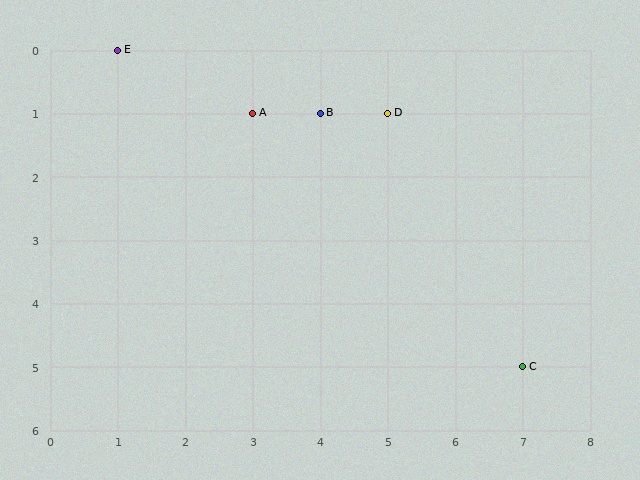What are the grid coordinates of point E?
Point E is at grid coordinates (1, 0).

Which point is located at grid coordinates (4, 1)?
Point B is at (4, 1).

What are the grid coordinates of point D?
Point D is at grid coordinates (5, 1).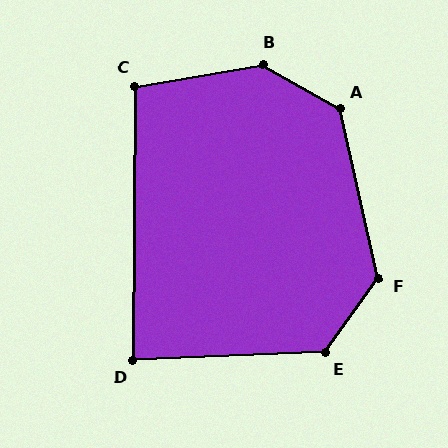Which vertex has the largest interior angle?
B, at approximately 141 degrees.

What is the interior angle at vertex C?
Approximately 100 degrees (obtuse).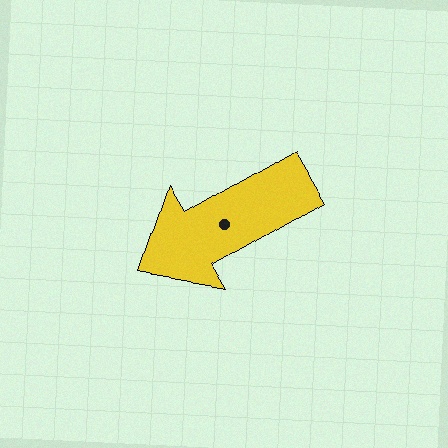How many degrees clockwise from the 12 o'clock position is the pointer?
Approximately 239 degrees.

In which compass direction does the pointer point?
Southwest.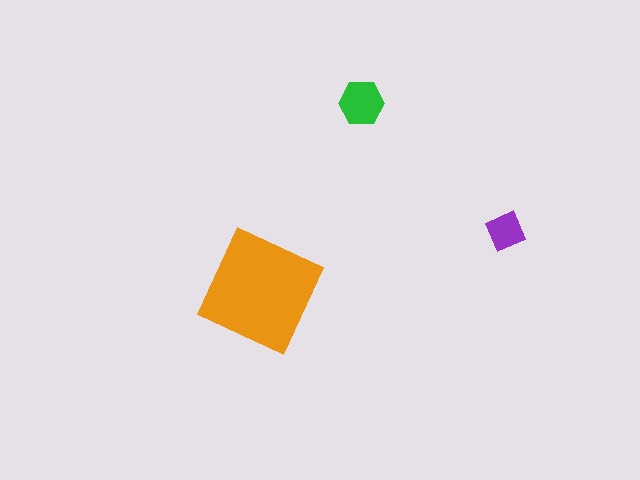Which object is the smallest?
The purple diamond.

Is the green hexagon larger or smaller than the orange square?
Smaller.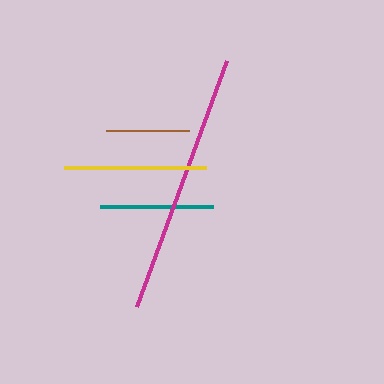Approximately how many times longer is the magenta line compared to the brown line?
The magenta line is approximately 3.1 times the length of the brown line.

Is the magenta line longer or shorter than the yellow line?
The magenta line is longer than the yellow line.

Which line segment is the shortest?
The brown line is the shortest at approximately 83 pixels.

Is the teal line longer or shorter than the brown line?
The teal line is longer than the brown line.